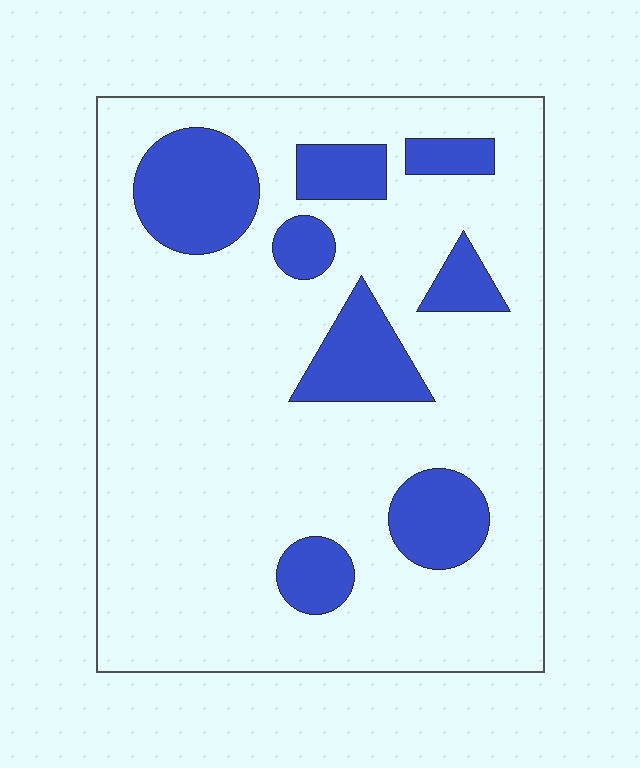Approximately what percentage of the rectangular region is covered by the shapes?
Approximately 20%.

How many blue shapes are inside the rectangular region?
8.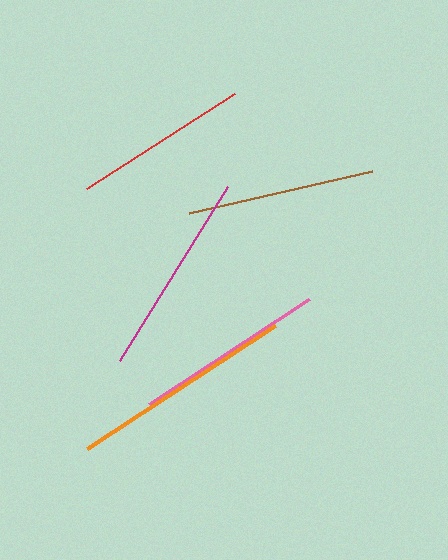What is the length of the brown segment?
The brown segment is approximately 187 pixels long.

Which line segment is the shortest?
The red line is the shortest at approximately 176 pixels.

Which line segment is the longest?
The orange line is the longest at approximately 224 pixels.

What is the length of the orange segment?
The orange segment is approximately 224 pixels long.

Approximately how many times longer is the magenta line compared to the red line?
The magenta line is approximately 1.2 times the length of the red line.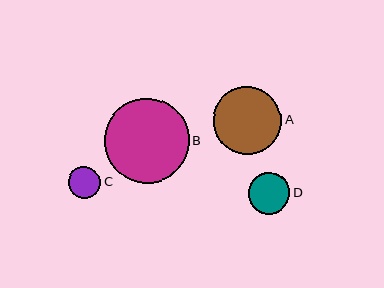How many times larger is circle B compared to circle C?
Circle B is approximately 2.6 times the size of circle C.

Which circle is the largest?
Circle B is the largest with a size of approximately 85 pixels.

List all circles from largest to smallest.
From largest to smallest: B, A, D, C.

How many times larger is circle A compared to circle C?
Circle A is approximately 2.1 times the size of circle C.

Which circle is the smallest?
Circle C is the smallest with a size of approximately 32 pixels.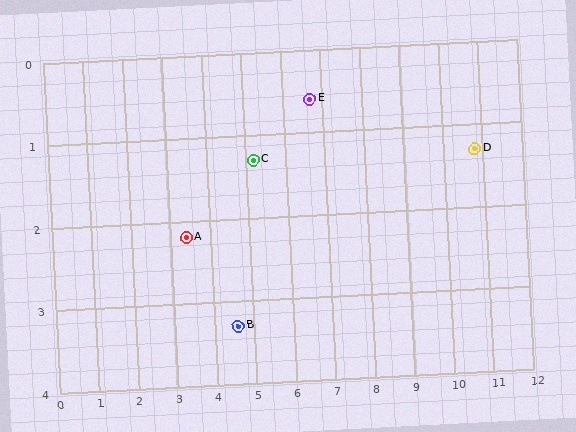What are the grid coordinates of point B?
Point B is at approximately (4.6, 3.3).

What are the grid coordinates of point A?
Point A is at approximately (3.4, 2.2).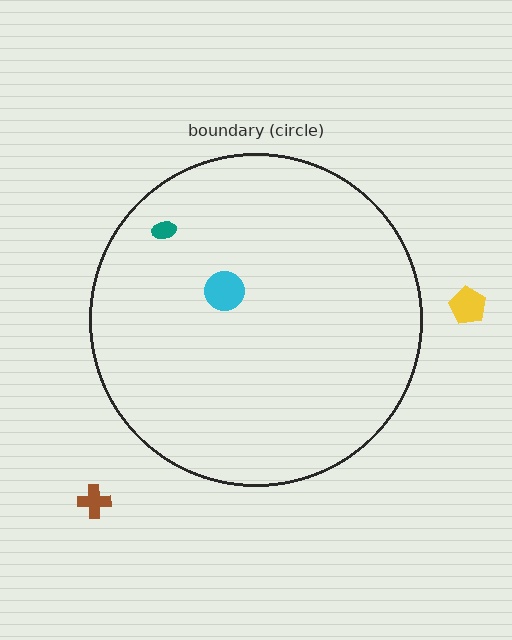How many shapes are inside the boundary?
2 inside, 2 outside.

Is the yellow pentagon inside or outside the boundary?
Outside.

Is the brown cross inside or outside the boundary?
Outside.